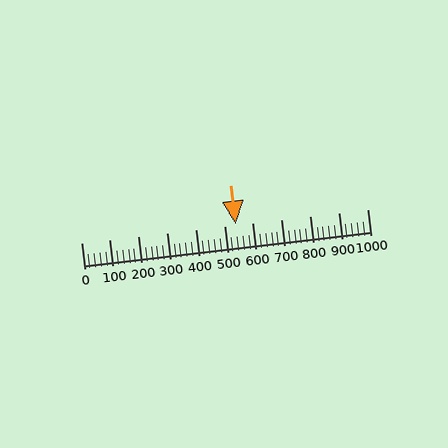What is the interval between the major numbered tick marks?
The major tick marks are spaced 100 units apart.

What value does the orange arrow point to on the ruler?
The orange arrow points to approximately 539.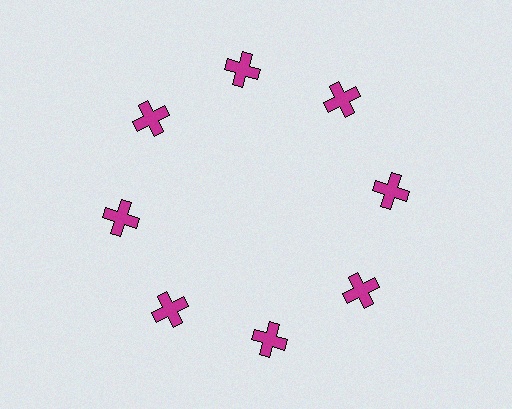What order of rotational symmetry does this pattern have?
This pattern has 8-fold rotational symmetry.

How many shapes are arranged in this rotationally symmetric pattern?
There are 8 shapes, arranged in 8 groups of 1.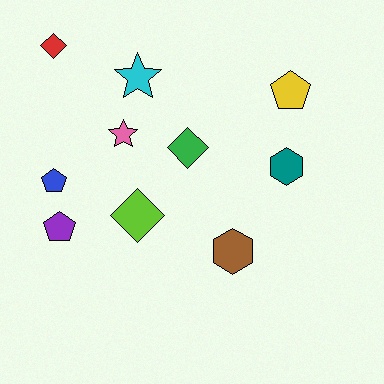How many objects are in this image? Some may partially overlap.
There are 10 objects.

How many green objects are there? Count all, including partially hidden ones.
There is 1 green object.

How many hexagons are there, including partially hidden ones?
There are 2 hexagons.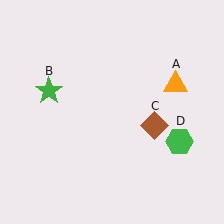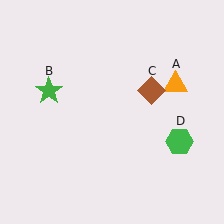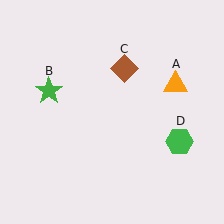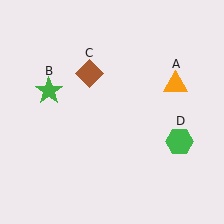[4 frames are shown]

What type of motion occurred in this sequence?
The brown diamond (object C) rotated counterclockwise around the center of the scene.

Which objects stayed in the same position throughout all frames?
Orange triangle (object A) and green star (object B) and green hexagon (object D) remained stationary.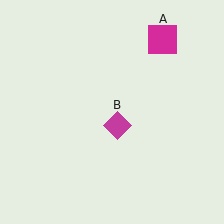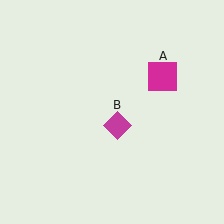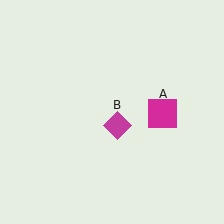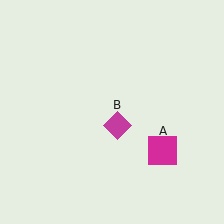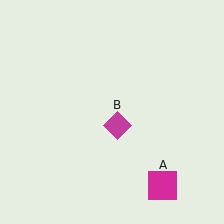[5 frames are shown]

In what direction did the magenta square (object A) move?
The magenta square (object A) moved down.